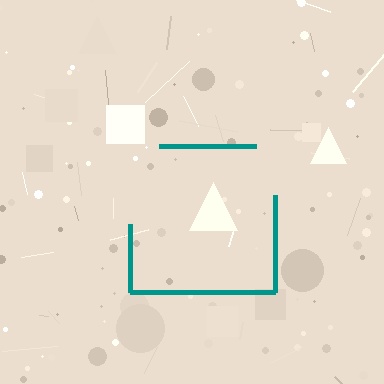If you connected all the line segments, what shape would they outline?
They would outline a square.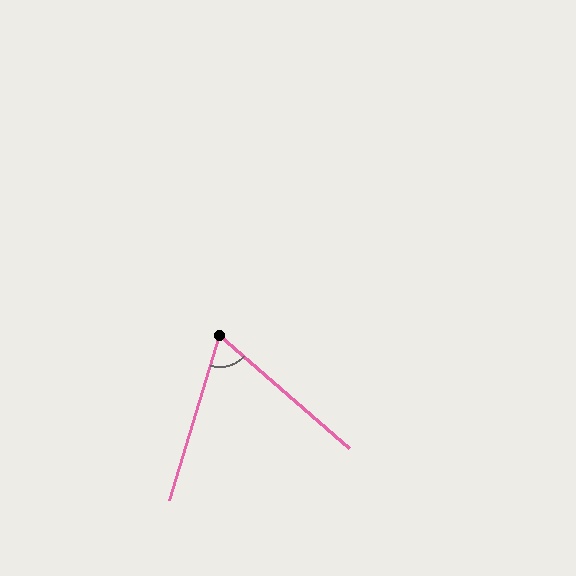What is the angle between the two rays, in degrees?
Approximately 66 degrees.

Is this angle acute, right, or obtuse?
It is acute.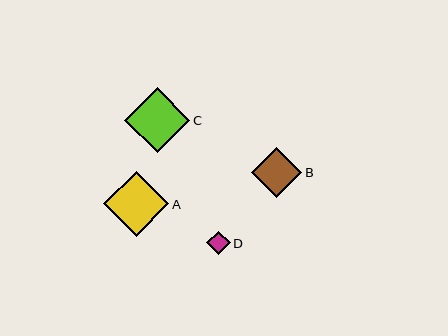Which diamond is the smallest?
Diamond D is the smallest with a size of approximately 23 pixels.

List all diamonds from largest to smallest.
From largest to smallest: C, A, B, D.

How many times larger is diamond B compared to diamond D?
Diamond B is approximately 2.1 times the size of diamond D.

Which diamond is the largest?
Diamond C is the largest with a size of approximately 65 pixels.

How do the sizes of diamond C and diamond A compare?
Diamond C and diamond A are approximately the same size.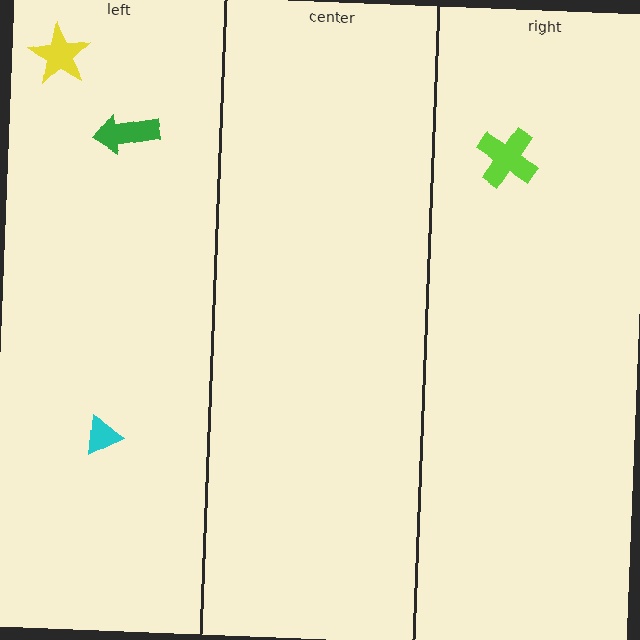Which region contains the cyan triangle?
The left region.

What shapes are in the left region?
The yellow star, the cyan triangle, the green arrow.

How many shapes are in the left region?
3.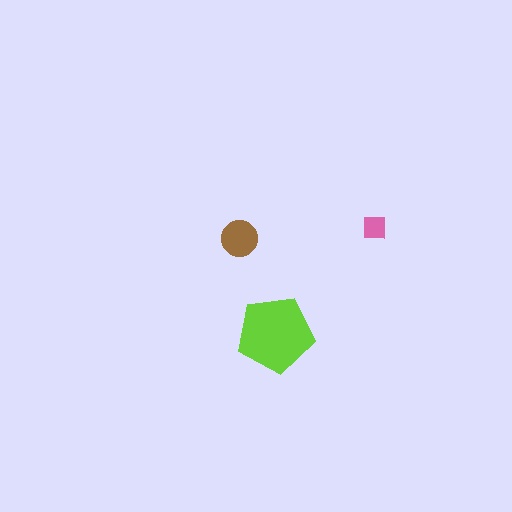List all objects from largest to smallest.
The lime pentagon, the brown circle, the pink square.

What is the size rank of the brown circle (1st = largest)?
2nd.